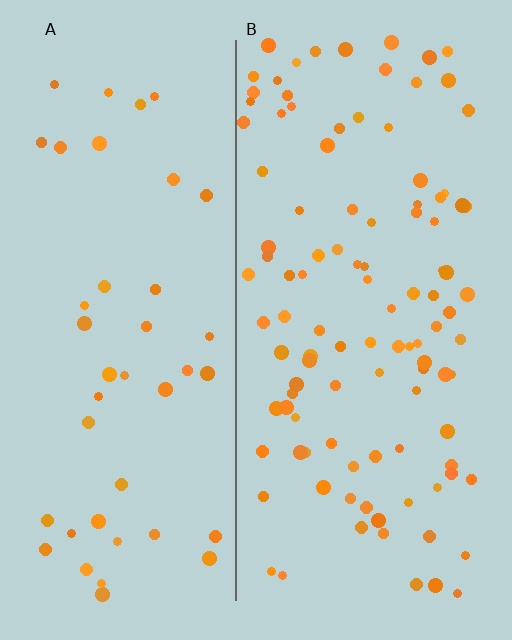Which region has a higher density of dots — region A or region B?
B (the right).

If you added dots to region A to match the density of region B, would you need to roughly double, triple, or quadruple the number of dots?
Approximately triple.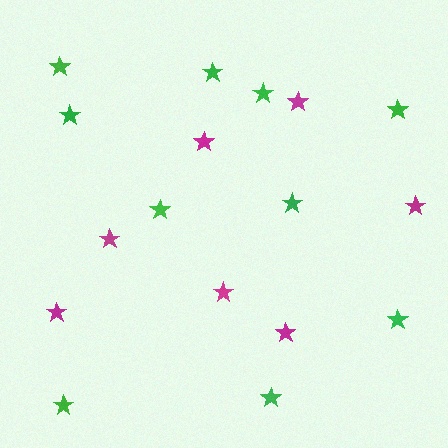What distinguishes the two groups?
There are 2 groups: one group of magenta stars (7) and one group of green stars (10).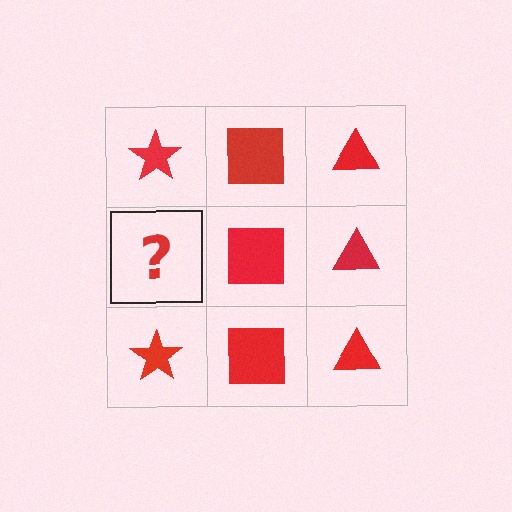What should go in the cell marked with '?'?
The missing cell should contain a red star.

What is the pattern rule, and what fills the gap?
The rule is that each column has a consistent shape. The gap should be filled with a red star.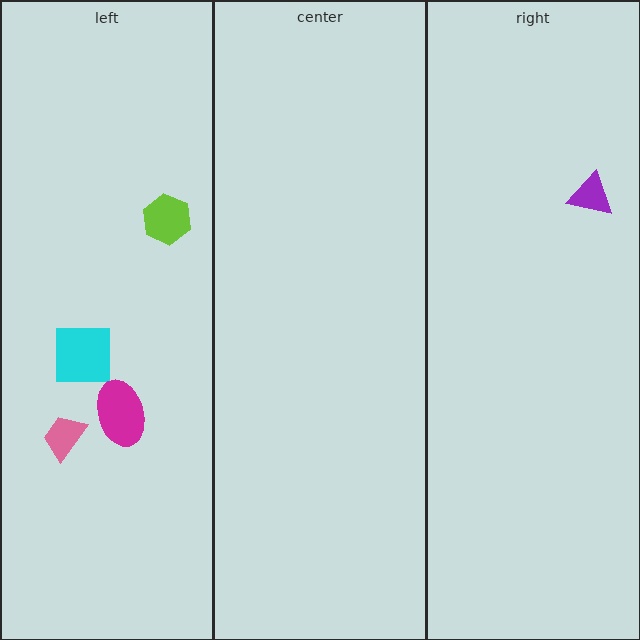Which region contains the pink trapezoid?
The left region.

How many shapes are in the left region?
4.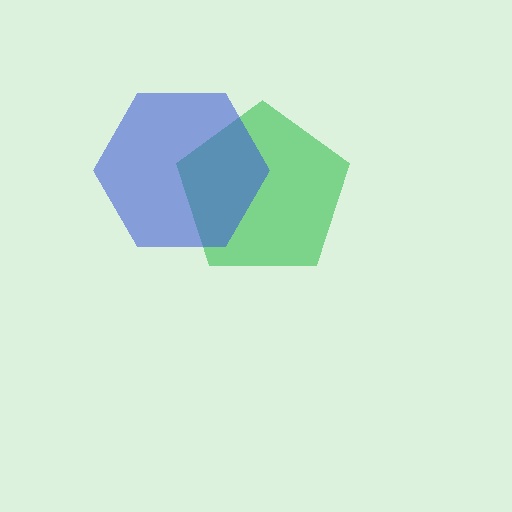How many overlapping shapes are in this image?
There are 2 overlapping shapes in the image.